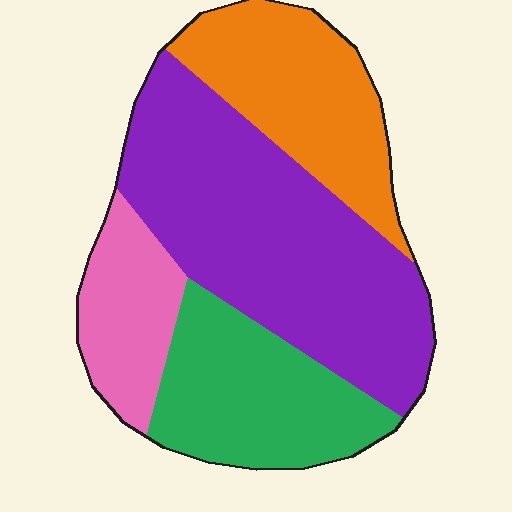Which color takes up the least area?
Pink, at roughly 15%.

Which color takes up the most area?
Purple, at roughly 45%.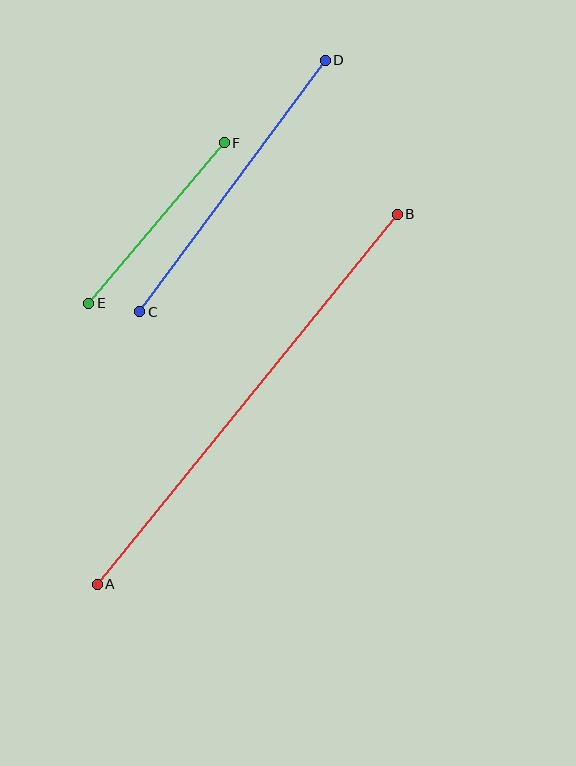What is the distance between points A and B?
The distance is approximately 476 pixels.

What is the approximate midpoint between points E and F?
The midpoint is at approximately (157, 223) pixels.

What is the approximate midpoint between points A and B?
The midpoint is at approximately (247, 399) pixels.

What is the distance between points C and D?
The distance is approximately 313 pixels.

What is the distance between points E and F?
The distance is approximately 210 pixels.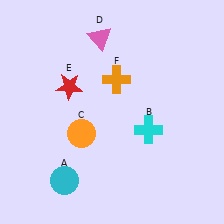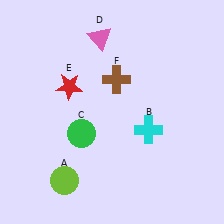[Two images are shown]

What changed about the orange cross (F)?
In Image 1, F is orange. In Image 2, it changed to brown.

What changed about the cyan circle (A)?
In Image 1, A is cyan. In Image 2, it changed to lime.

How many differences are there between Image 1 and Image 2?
There are 3 differences between the two images.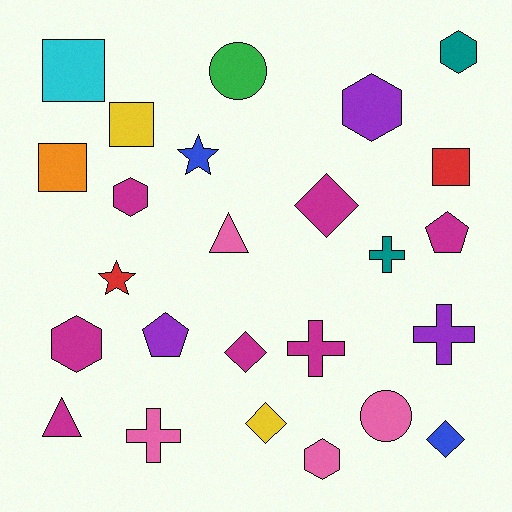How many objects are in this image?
There are 25 objects.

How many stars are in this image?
There are 2 stars.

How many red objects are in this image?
There are 2 red objects.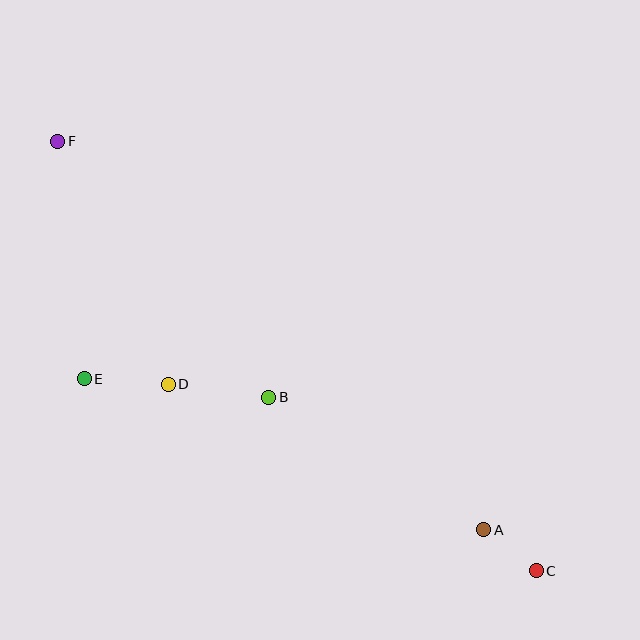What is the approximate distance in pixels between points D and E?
The distance between D and E is approximately 84 pixels.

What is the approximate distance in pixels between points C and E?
The distance between C and E is approximately 491 pixels.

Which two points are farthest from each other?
Points C and F are farthest from each other.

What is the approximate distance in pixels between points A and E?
The distance between A and E is approximately 427 pixels.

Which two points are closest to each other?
Points A and C are closest to each other.